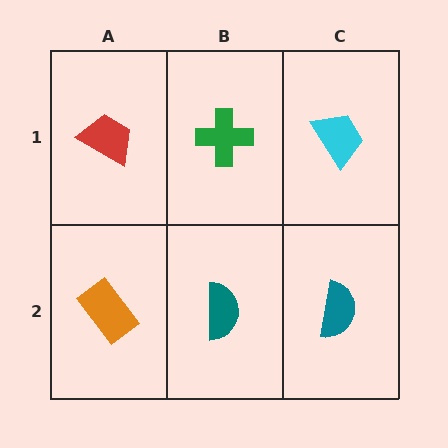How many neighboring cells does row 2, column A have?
2.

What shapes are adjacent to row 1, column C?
A teal semicircle (row 2, column C), a green cross (row 1, column B).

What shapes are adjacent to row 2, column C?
A cyan trapezoid (row 1, column C), a teal semicircle (row 2, column B).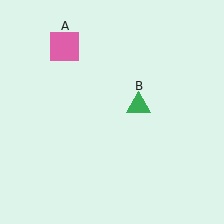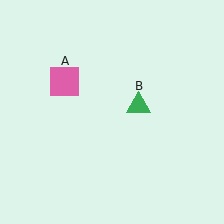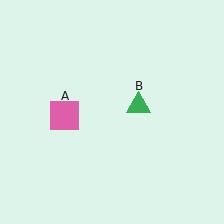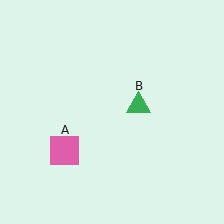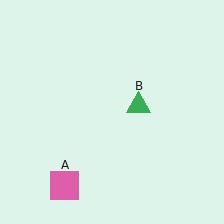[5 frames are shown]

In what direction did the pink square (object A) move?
The pink square (object A) moved down.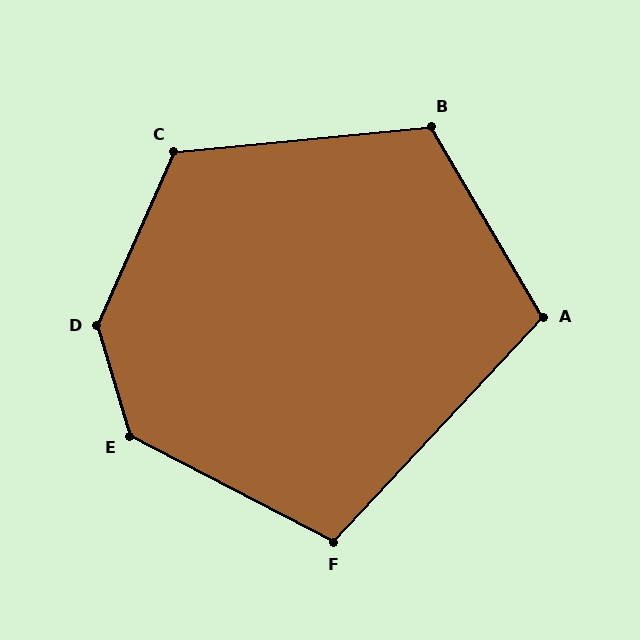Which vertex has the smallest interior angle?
F, at approximately 105 degrees.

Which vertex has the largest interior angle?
D, at approximately 140 degrees.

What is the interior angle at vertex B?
Approximately 115 degrees (obtuse).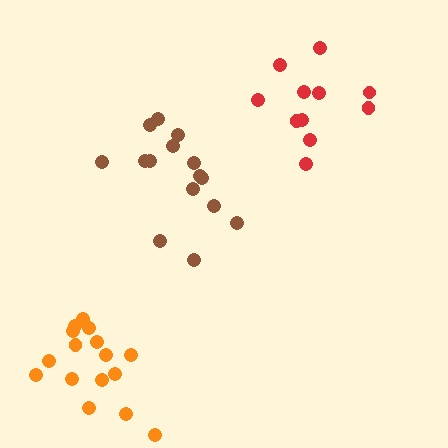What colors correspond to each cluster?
The clusters are colored: orange, red, brown.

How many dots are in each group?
Group 1: 16 dots, Group 2: 11 dots, Group 3: 15 dots (42 total).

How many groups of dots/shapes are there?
There are 3 groups.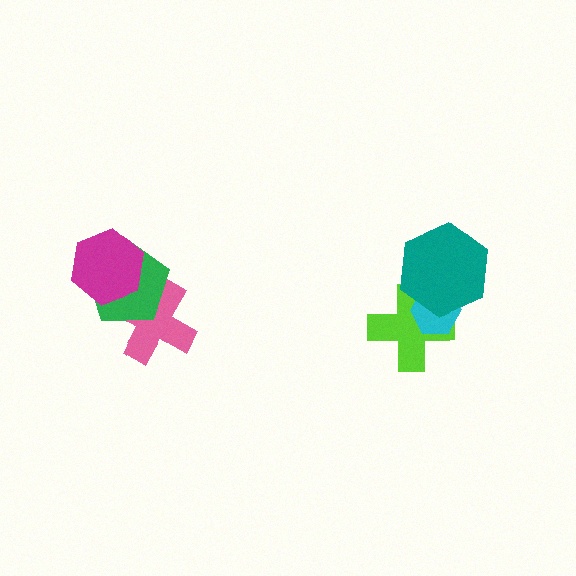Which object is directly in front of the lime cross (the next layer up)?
The cyan hexagon is directly in front of the lime cross.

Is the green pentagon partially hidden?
Yes, it is partially covered by another shape.